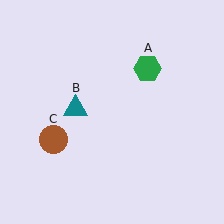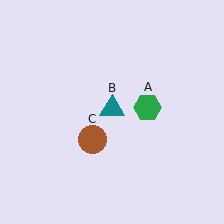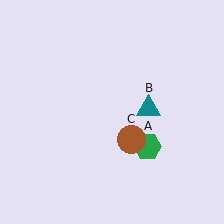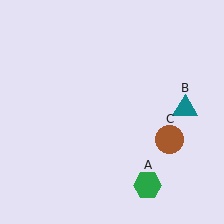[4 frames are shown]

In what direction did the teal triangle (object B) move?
The teal triangle (object B) moved right.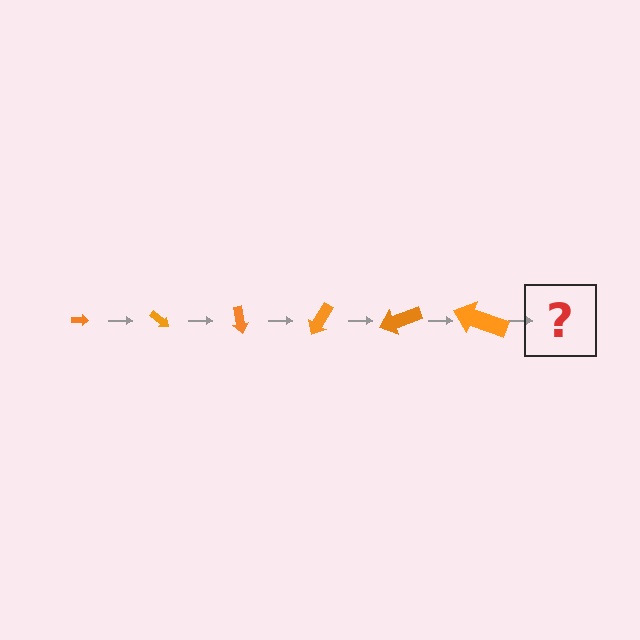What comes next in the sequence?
The next element should be an arrow, larger than the previous one and rotated 240 degrees from the start.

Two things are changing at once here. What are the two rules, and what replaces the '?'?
The two rules are that the arrow grows larger each step and it rotates 40 degrees each step. The '?' should be an arrow, larger than the previous one and rotated 240 degrees from the start.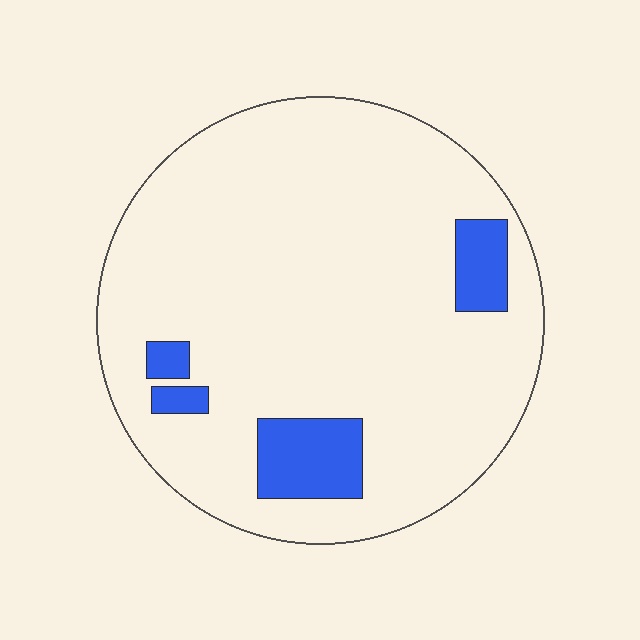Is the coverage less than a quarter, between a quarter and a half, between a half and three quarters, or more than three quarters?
Less than a quarter.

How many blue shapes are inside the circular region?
4.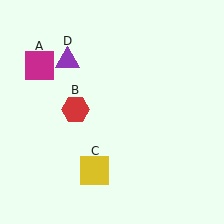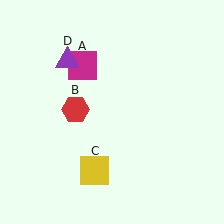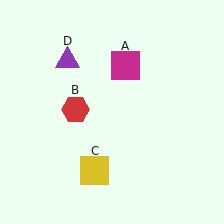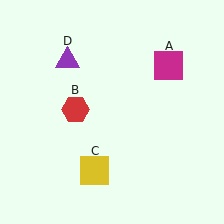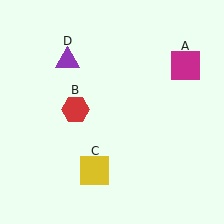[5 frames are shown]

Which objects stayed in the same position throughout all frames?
Red hexagon (object B) and yellow square (object C) and purple triangle (object D) remained stationary.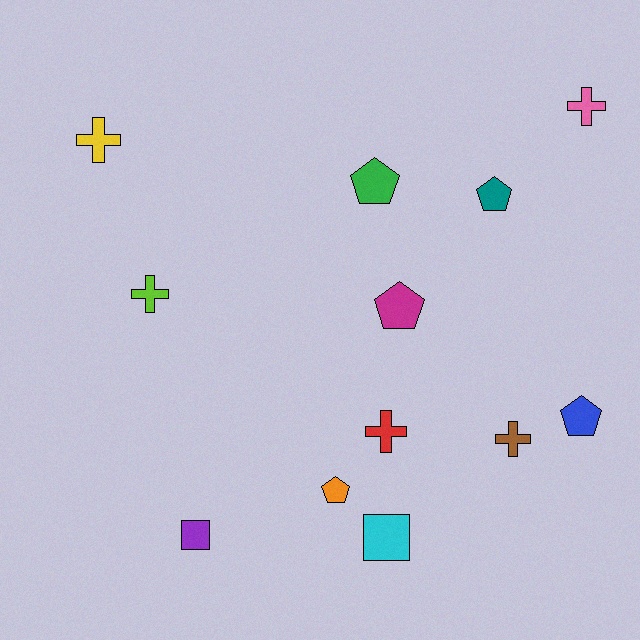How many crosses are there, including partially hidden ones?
There are 5 crosses.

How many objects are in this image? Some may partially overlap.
There are 12 objects.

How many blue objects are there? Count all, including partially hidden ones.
There is 1 blue object.